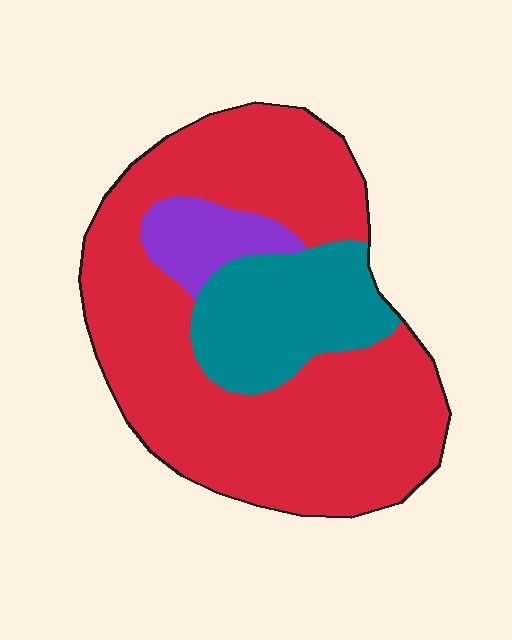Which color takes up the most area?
Red, at roughly 70%.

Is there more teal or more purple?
Teal.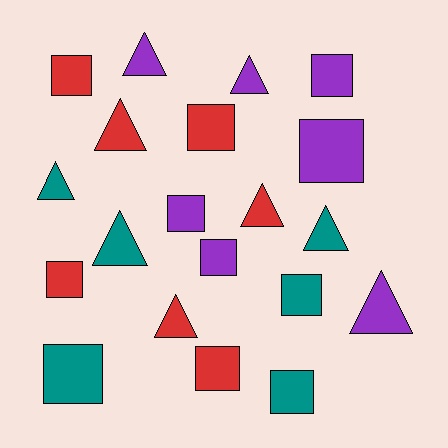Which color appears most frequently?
Purple, with 7 objects.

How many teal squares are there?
There are 3 teal squares.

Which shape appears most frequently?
Square, with 11 objects.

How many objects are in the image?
There are 20 objects.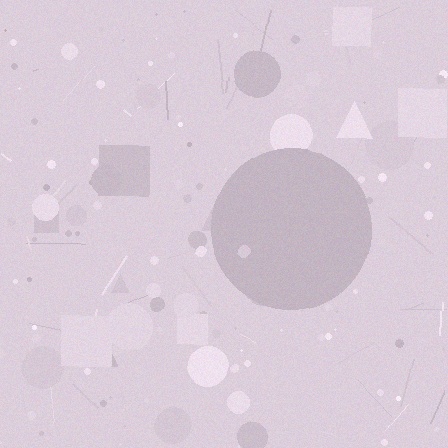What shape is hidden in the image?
A circle is hidden in the image.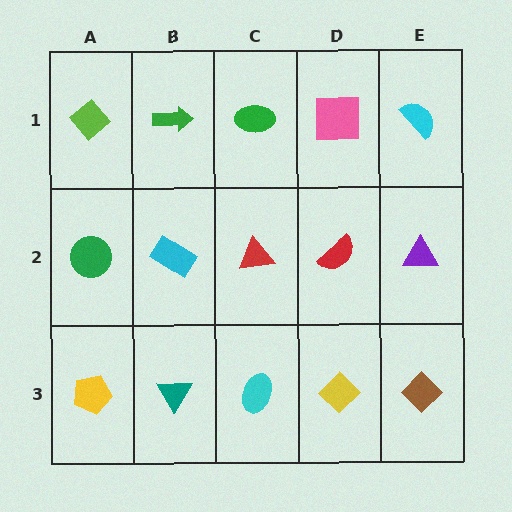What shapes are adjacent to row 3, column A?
A green circle (row 2, column A), a teal triangle (row 3, column B).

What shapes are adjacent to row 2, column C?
A green ellipse (row 1, column C), a cyan ellipse (row 3, column C), a cyan rectangle (row 2, column B), a red semicircle (row 2, column D).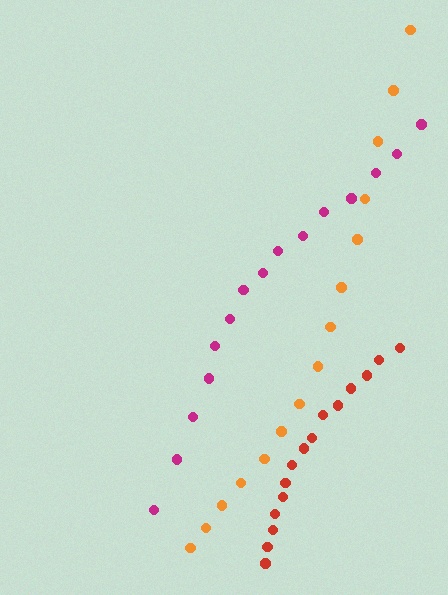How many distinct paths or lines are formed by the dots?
There are 3 distinct paths.